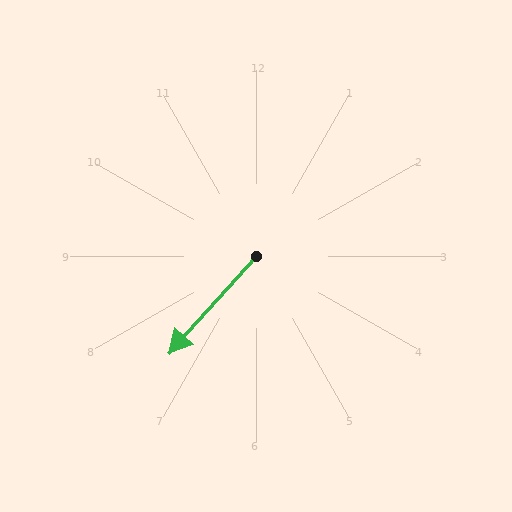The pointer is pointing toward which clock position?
Roughly 7 o'clock.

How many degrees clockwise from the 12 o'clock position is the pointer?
Approximately 222 degrees.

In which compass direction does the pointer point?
Southwest.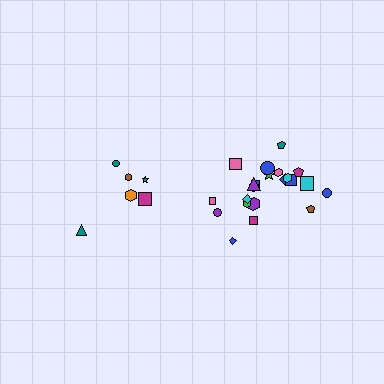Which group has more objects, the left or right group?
The right group.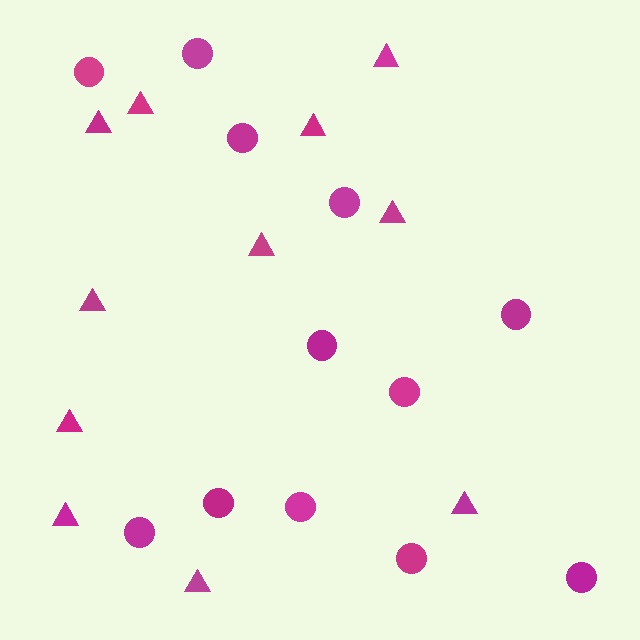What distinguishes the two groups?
There are 2 groups: one group of triangles (11) and one group of circles (12).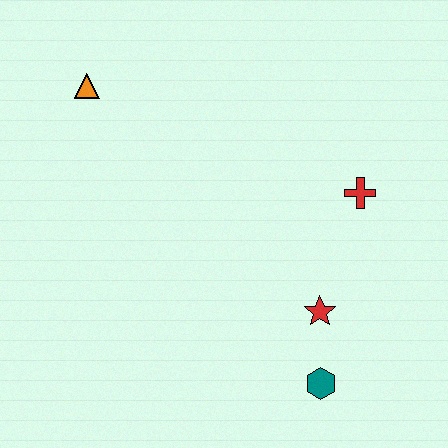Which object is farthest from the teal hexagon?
The orange triangle is farthest from the teal hexagon.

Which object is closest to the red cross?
The red star is closest to the red cross.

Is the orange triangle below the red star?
No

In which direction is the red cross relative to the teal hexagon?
The red cross is above the teal hexagon.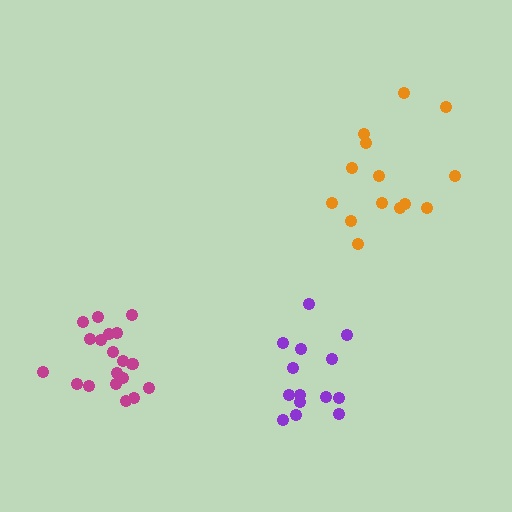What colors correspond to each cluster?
The clusters are colored: orange, purple, magenta.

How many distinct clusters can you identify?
There are 3 distinct clusters.